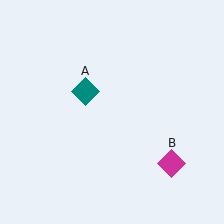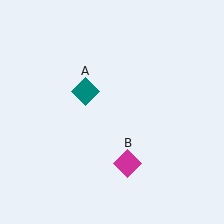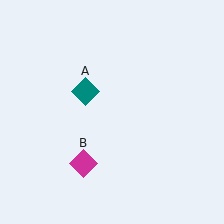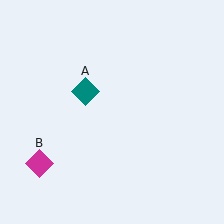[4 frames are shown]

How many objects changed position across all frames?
1 object changed position: magenta diamond (object B).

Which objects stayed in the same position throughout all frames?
Teal diamond (object A) remained stationary.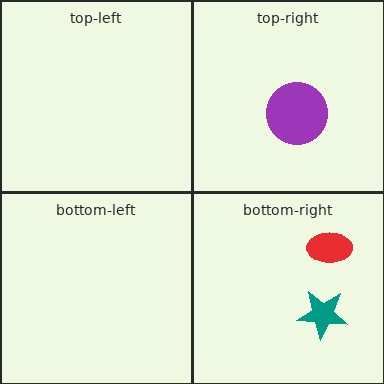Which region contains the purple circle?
The top-right region.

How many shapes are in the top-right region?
1.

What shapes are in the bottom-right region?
The teal star, the red ellipse.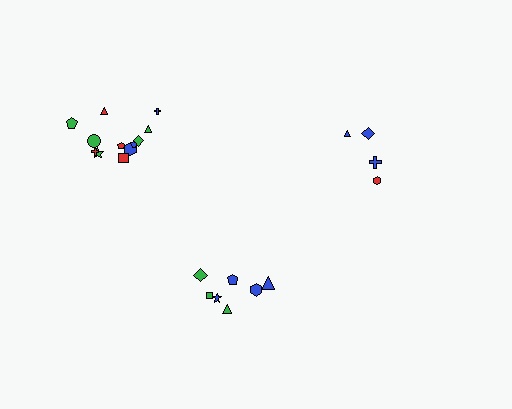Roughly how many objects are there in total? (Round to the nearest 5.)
Roughly 25 objects in total.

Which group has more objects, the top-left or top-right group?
The top-left group.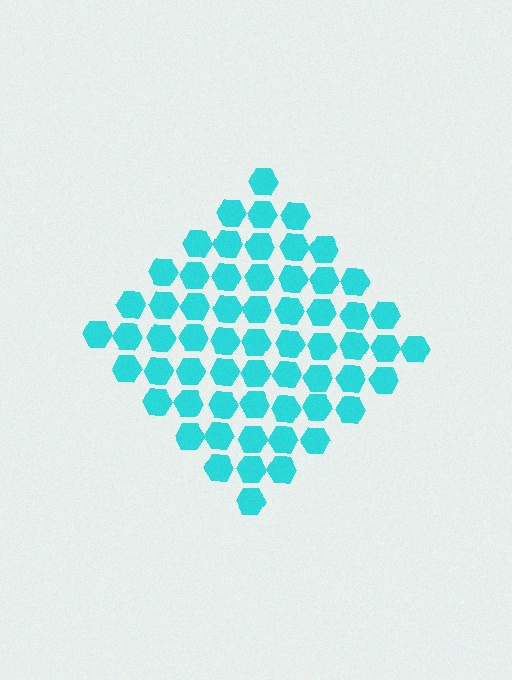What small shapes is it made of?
It is made of small hexagons.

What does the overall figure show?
The overall figure shows a diamond.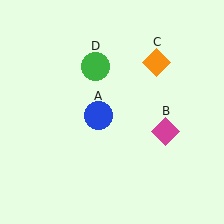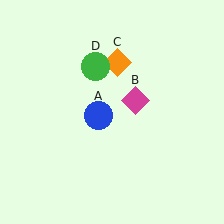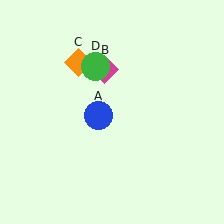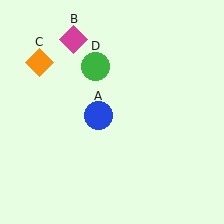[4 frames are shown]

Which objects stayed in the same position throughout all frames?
Blue circle (object A) and green circle (object D) remained stationary.